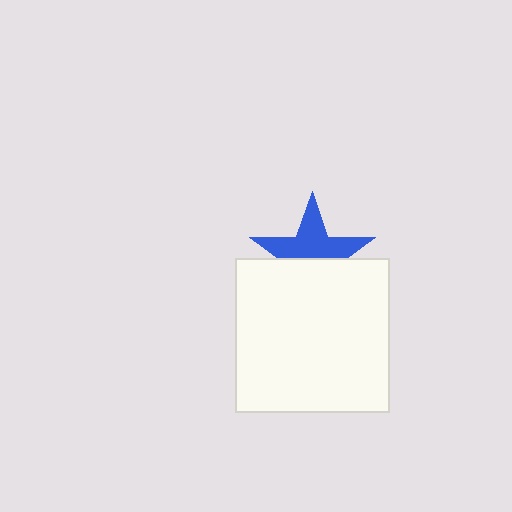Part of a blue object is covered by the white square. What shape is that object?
It is a star.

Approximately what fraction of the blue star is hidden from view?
Roughly 46% of the blue star is hidden behind the white square.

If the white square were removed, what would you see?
You would see the complete blue star.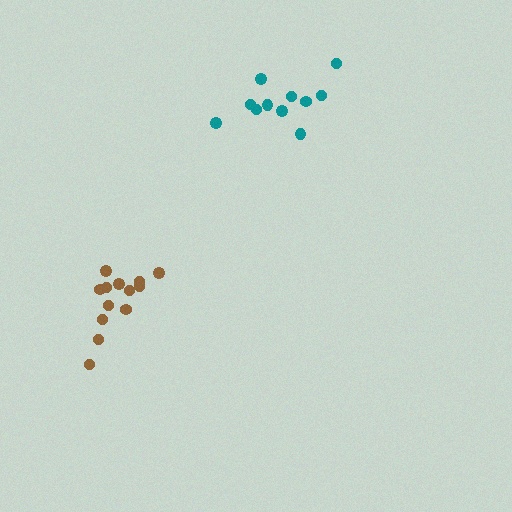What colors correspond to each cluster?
The clusters are colored: teal, brown.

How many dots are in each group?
Group 1: 11 dots, Group 2: 13 dots (24 total).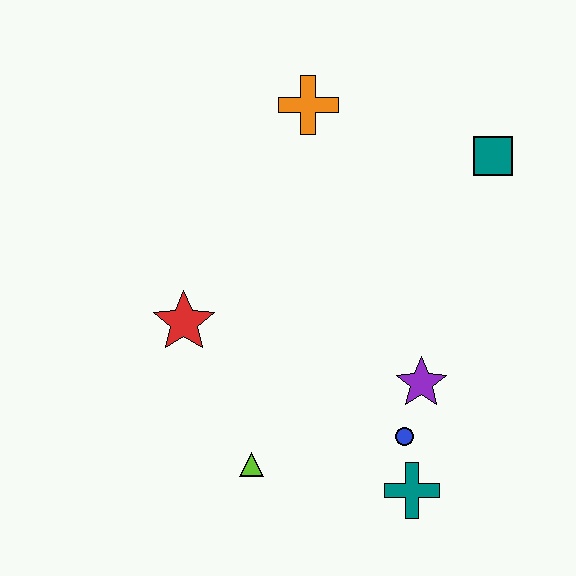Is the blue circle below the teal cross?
No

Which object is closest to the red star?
The lime triangle is closest to the red star.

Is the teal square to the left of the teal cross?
No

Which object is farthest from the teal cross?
The orange cross is farthest from the teal cross.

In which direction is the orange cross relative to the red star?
The orange cross is above the red star.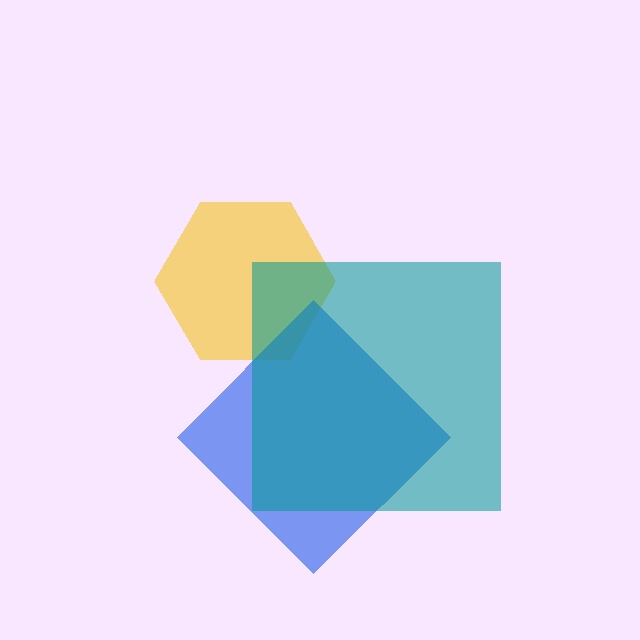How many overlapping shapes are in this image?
There are 3 overlapping shapes in the image.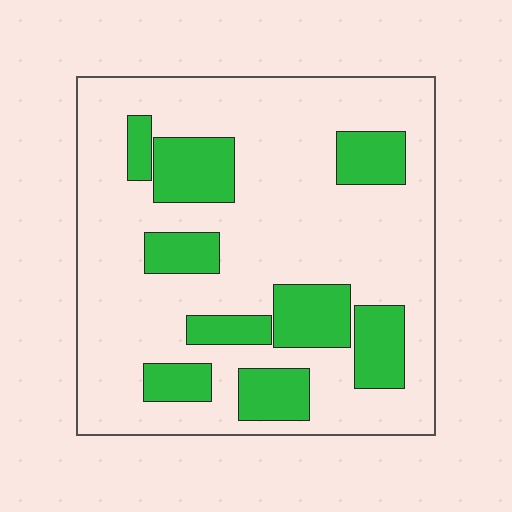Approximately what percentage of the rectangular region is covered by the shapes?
Approximately 25%.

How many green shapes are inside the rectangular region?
9.